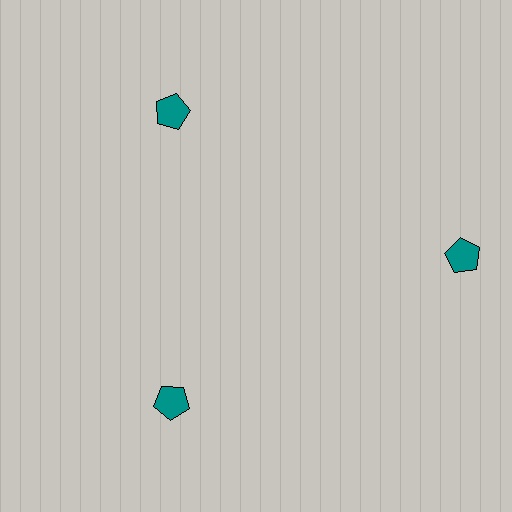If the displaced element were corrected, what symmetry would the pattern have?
It would have 3-fold rotational symmetry — the pattern would map onto itself every 120 degrees.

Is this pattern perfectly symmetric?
No. The 3 teal pentagons are arranged in a ring, but one element near the 3 o'clock position is pushed outward from the center, breaking the 3-fold rotational symmetry.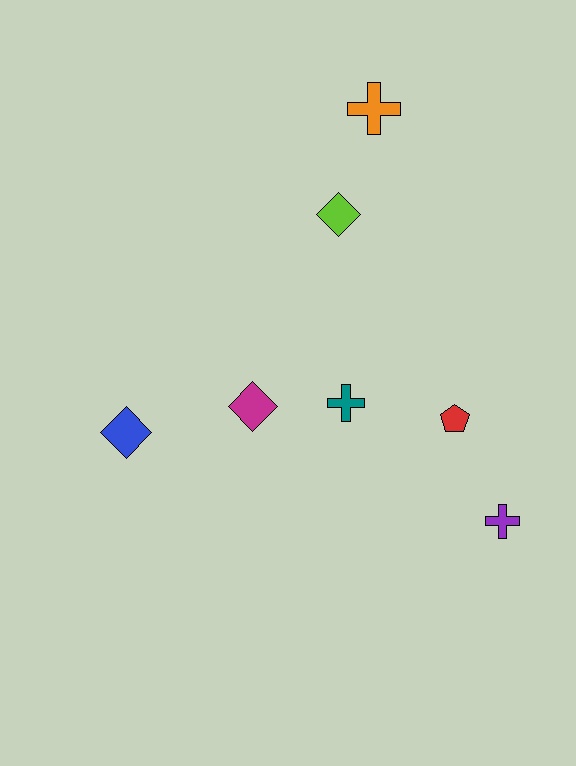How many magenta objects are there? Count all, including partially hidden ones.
There is 1 magenta object.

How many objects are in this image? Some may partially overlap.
There are 7 objects.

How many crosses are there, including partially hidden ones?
There are 3 crosses.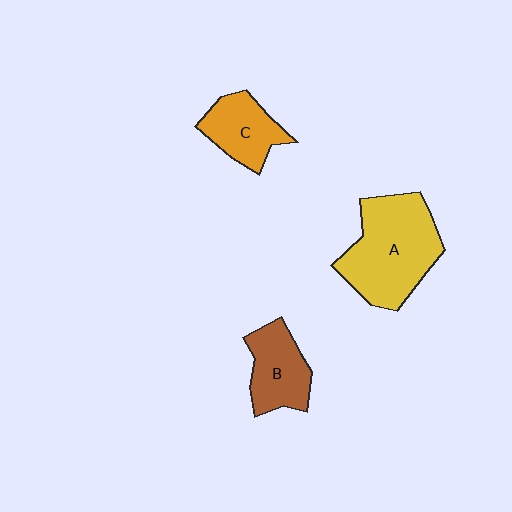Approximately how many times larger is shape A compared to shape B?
Approximately 1.8 times.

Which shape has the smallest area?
Shape C (orange).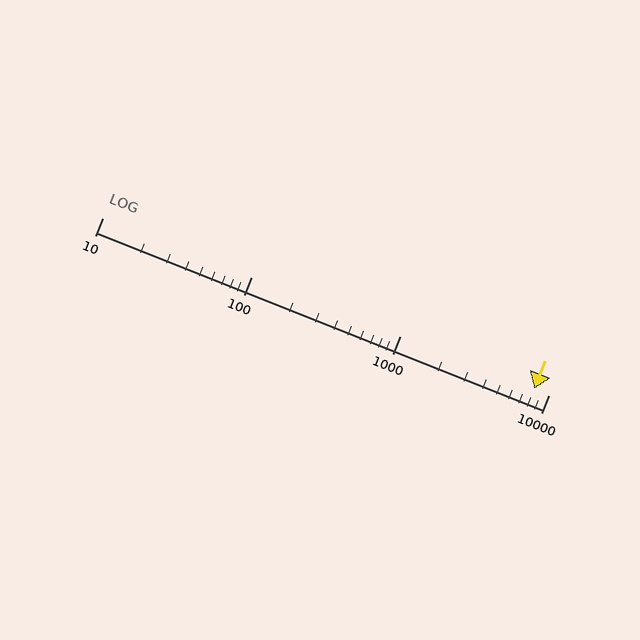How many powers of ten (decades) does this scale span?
The scale spans 3 decades, from 10 to 10000.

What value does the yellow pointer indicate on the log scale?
The pointer indicates approximately 8000.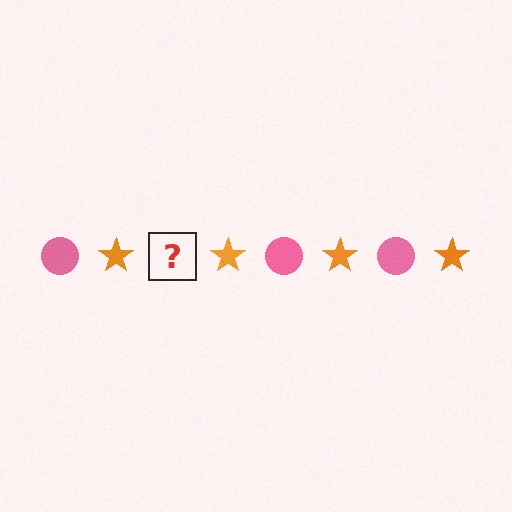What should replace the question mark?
The question mark should be replaced with a pink circle.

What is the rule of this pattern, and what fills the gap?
The rule is that the pattern alternates between pink circle and orange star. The gap should be filled with a pink circle.